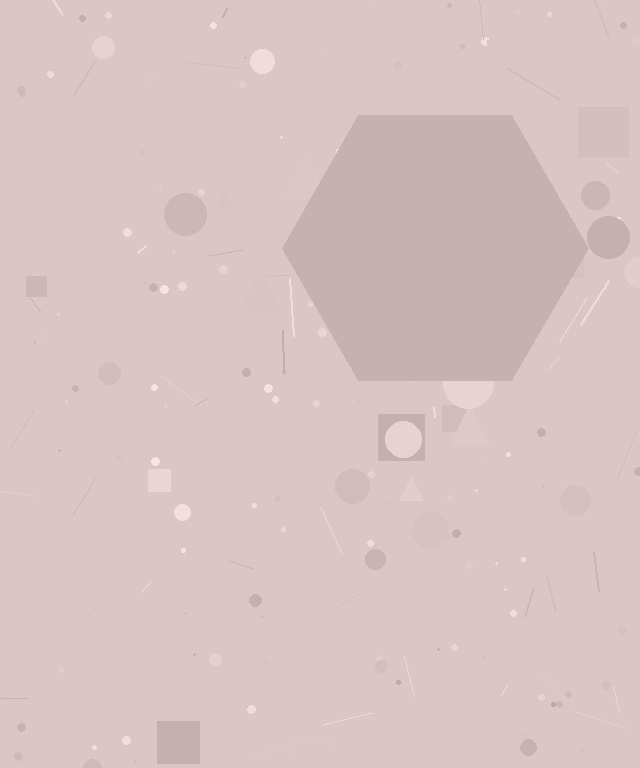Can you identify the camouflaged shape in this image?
The camouflaged shape is a hexagon.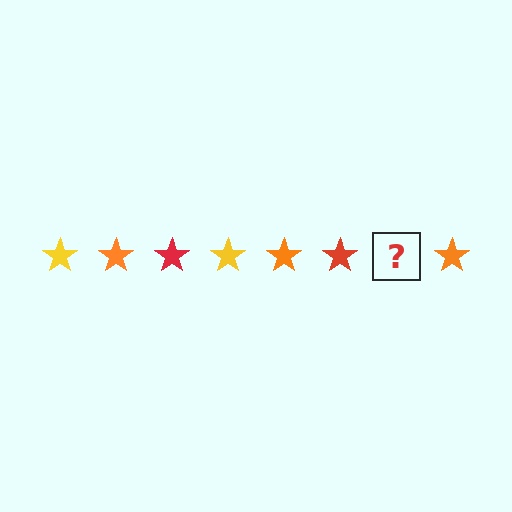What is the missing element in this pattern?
The missing element is a yellow star.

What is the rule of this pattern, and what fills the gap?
The rule is that the pattern cycles through yellow, orange, red stars. The gap should be filled with a yellow star.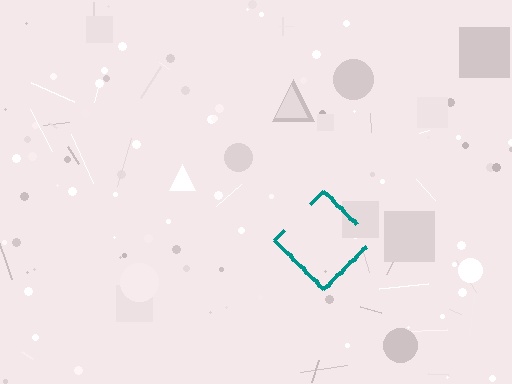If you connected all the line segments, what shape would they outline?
They would outline a diamond.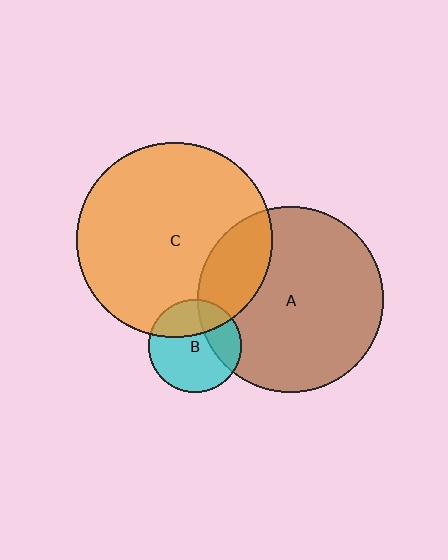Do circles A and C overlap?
Yes.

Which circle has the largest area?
Circle C (orange).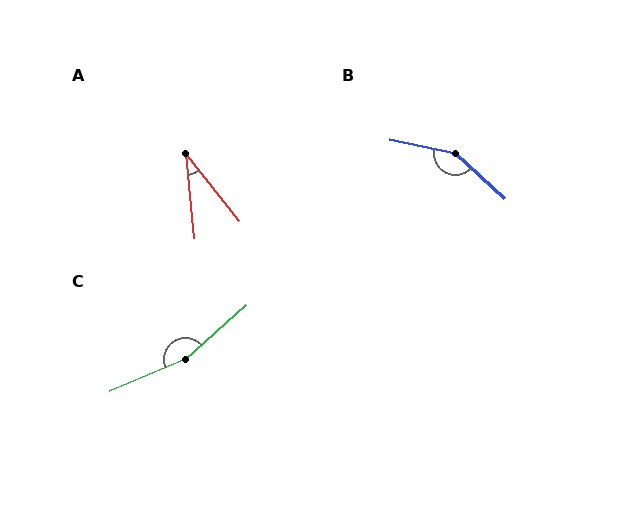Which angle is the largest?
C, at approximately 161 degrees.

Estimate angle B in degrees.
Approximately 149 degrees.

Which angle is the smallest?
A, at approximately 32 degrees.